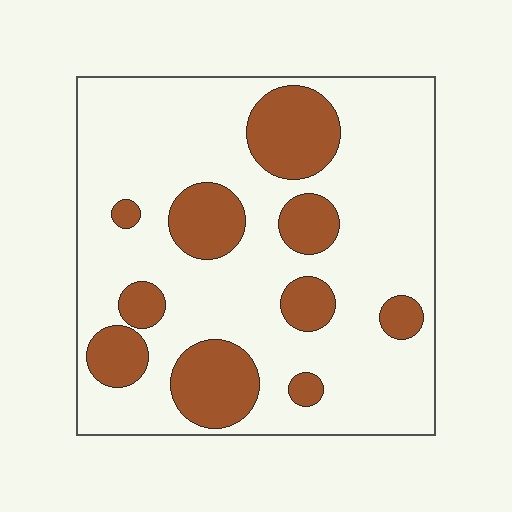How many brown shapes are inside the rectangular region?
10.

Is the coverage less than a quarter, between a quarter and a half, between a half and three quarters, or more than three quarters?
Less than a quarter.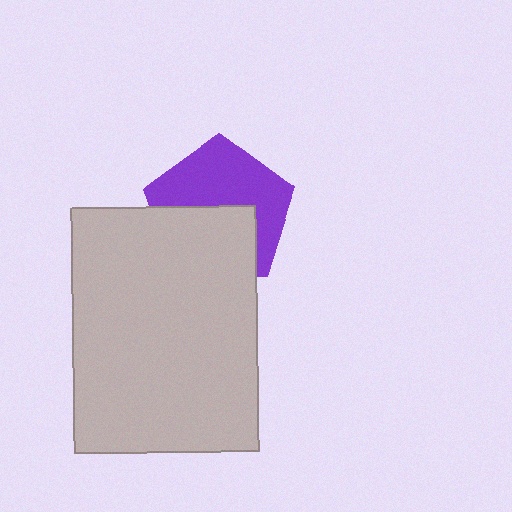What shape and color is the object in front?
The object in front is a light gray rectangle.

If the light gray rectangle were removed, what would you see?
You would see the complete purple pentagon.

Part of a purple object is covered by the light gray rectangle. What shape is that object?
It is a pentagon.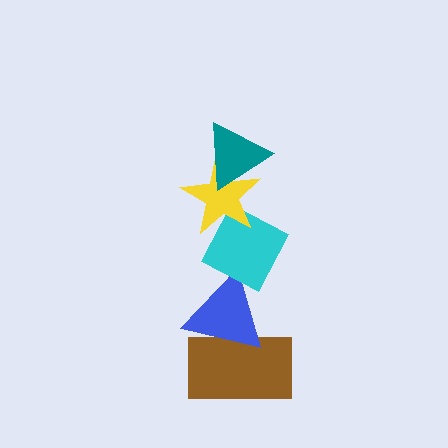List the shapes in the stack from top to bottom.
From top to bottom: the teal triangle, the yellow star, the cyan diamond, the blue triangle, the brown rectangle.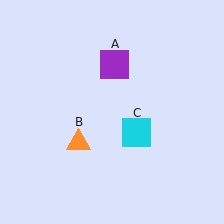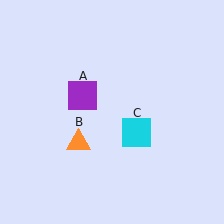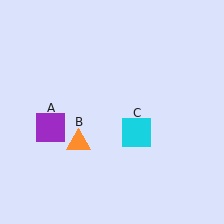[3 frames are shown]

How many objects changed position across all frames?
1 object changed position: purple square (object A).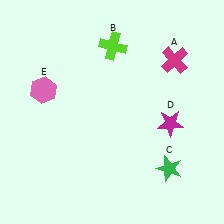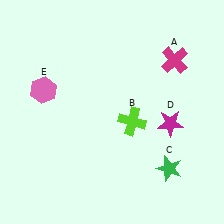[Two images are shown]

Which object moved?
The lime cross (B) moved down.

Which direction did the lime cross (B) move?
The lime cross (B) moved down.